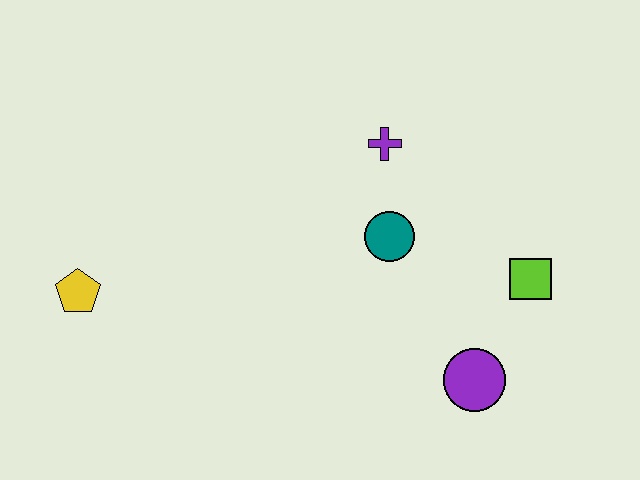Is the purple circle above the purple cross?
No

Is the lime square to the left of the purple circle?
No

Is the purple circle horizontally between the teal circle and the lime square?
Yes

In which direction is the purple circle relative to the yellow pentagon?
The purple circle is to the right of the yellow pentagon.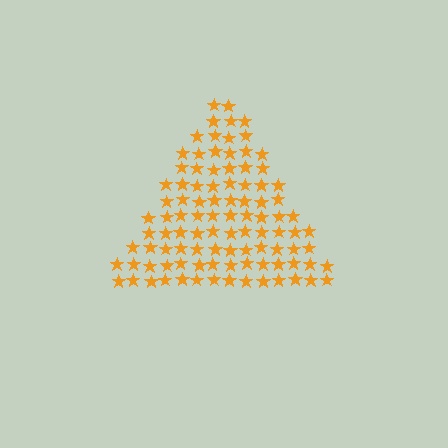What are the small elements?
The small elements are stars.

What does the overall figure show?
The overall figure shows a triangle.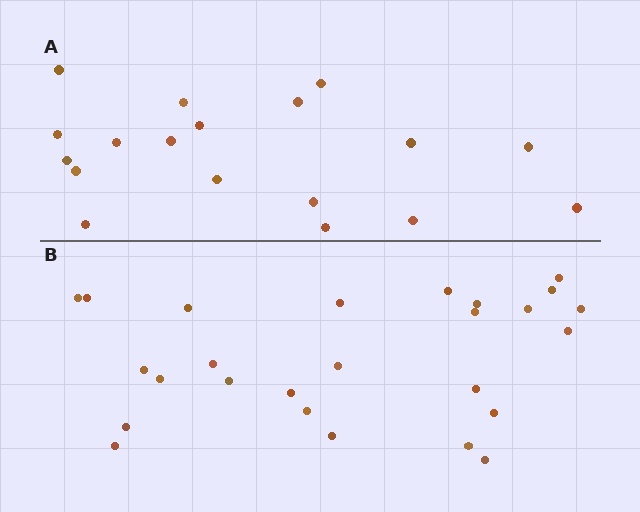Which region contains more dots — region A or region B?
Region B (the bottom region) has more dots.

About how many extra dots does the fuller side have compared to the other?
Region B has roughly 8 or so more dots than region A.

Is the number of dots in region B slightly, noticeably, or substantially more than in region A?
Region B has noticeably more, but not dramatically so. The ratio is roughly 1.4 to 1.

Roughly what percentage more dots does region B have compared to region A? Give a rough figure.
About 45% more.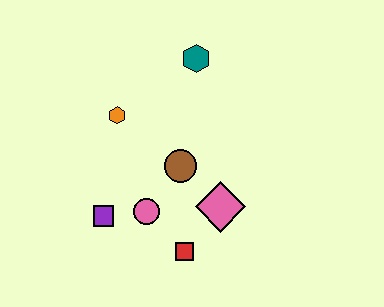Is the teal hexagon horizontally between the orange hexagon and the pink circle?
No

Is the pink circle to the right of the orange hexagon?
Yes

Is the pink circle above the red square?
Yes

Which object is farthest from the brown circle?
The teal hexagon is farthest from the brown circle.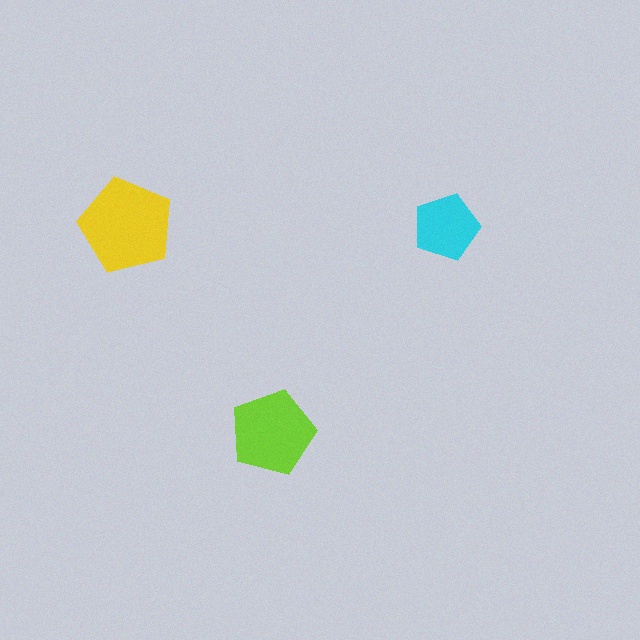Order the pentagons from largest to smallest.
the yellow one, the lime one, the cyan one.